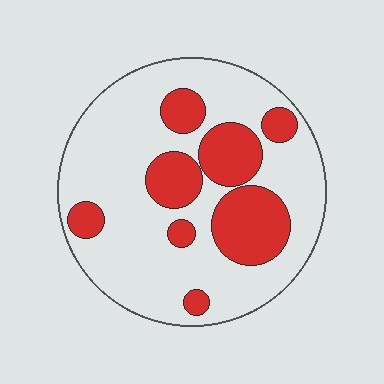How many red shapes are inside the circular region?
8.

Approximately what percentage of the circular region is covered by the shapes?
Approximately 30%.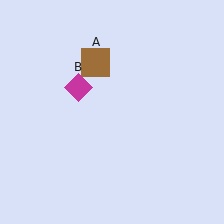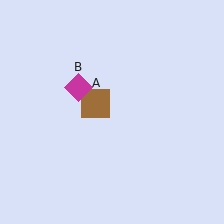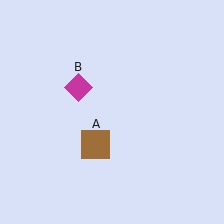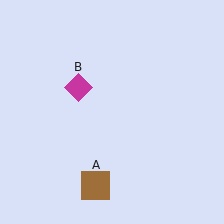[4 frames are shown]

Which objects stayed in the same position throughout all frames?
Magenta diamond (object B) remained stationary.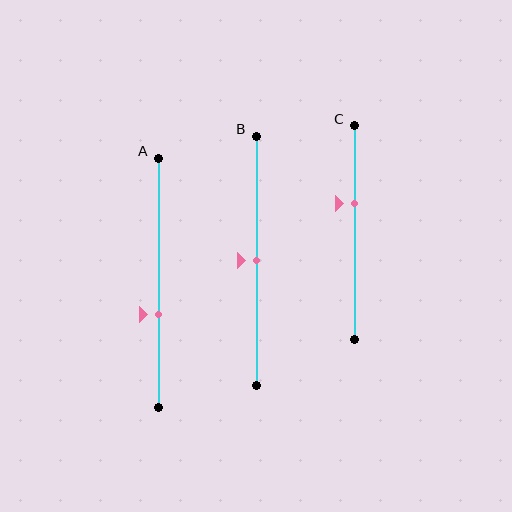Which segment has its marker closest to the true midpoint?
Segment B has its marker closest to the true midpoint.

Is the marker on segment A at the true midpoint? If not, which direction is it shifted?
No, the marker on segment A is shifted downward by about 13% of the segment length.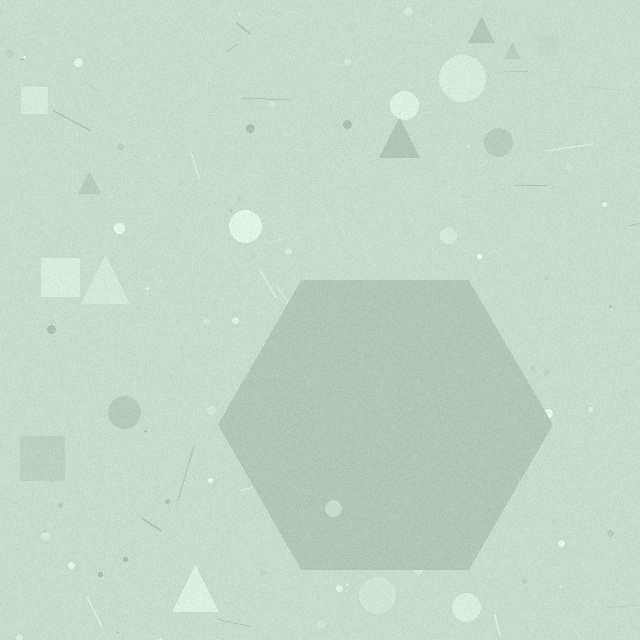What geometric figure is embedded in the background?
A hexagon is embedded in the background.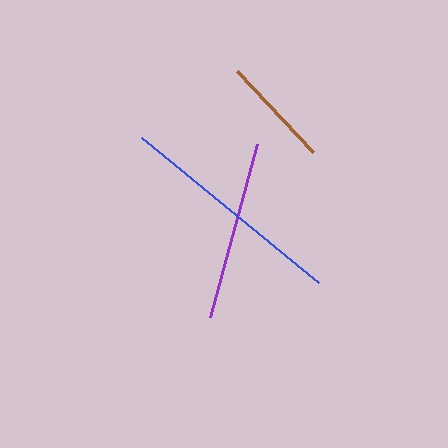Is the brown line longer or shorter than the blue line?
The blue line is longer than the brown line.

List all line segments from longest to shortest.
From longest to shortest: blue, purple, brown.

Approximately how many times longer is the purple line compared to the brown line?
The purple line is approximately 1.6 times the length of the brown line.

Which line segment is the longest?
The blue line is the longest at approximately 229 pixels.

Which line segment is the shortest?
The brown line is the shortest at approximately 111 pixels.